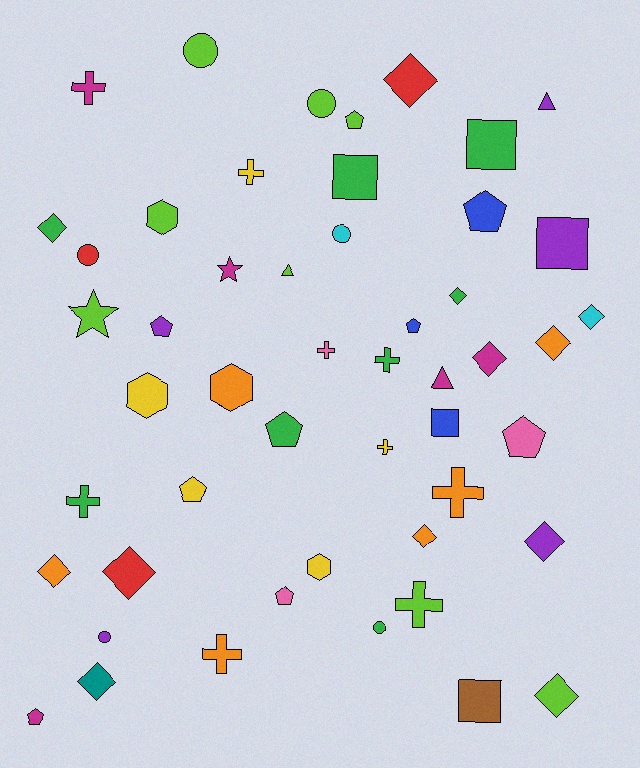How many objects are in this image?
There are 50 objects.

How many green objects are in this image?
There are 8 green objects.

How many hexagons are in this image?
There are 4 hexagons.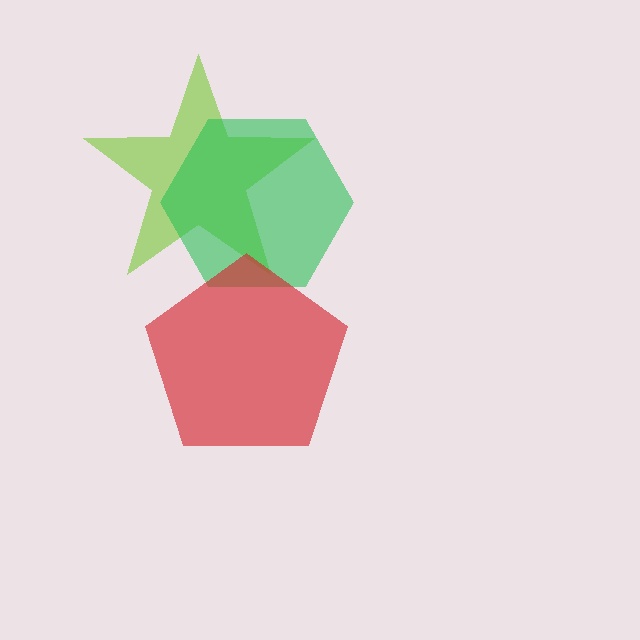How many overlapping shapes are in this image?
There are 3 overlapping shapes in the image.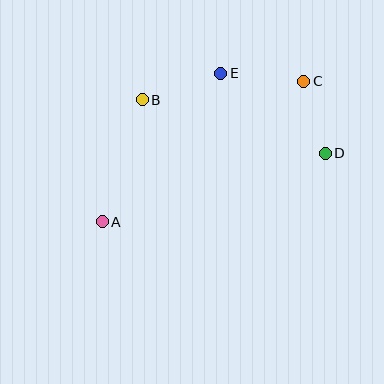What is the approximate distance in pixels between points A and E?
The distance between A and E is approximately 190 pixels.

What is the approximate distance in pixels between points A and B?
The distance between A and B is approximately 128 pixels.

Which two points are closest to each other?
Points C and D are closest to each other.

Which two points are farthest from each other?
Points A and C are farthest from each other.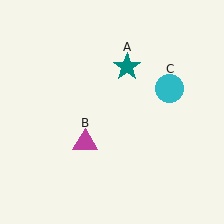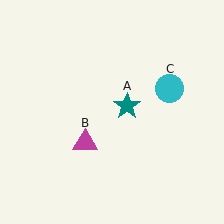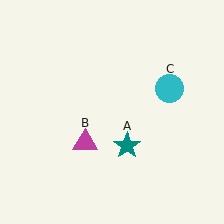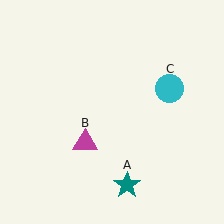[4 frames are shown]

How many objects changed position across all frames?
1 object changed position: teal star (object A).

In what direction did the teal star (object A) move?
The teal star (object A) moved down.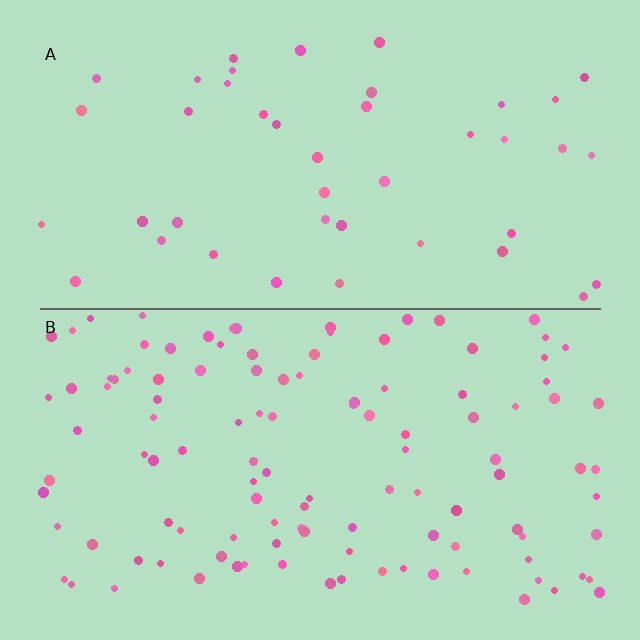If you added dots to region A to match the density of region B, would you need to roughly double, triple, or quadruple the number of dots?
Approximately triple.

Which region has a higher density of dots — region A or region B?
B (the bottom).